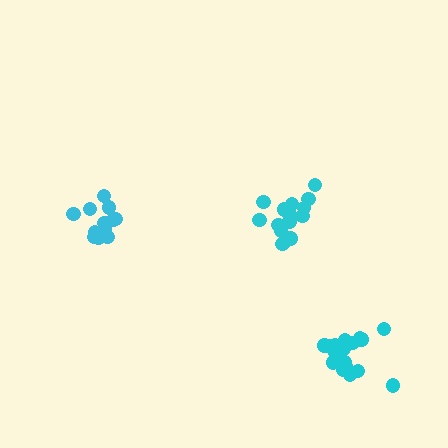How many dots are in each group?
Group 1: 12 dots, Group 2: 15 dots, Group 3: 17 dots (44 total).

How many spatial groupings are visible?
There are 3 spatial groupings.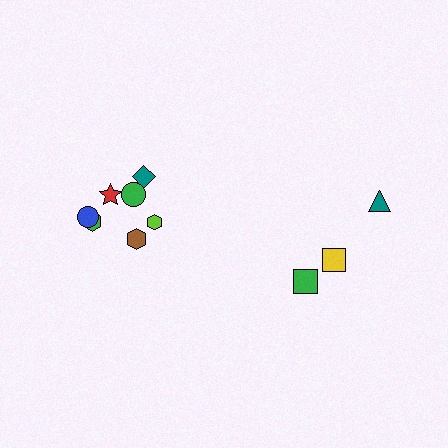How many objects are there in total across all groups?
There are 10 objects.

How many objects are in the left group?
There are 7 objects.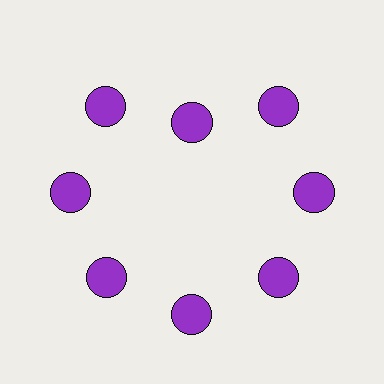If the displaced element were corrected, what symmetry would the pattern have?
It would have 8-fold rotational symmetry — the pattern would map onto itself every 45 degrees.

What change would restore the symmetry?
The symmetry would be restored by moving it outward, back onto the ring so that all 8 circles sit at equal angles and equal distance from the center.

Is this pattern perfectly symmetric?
No. The 8 purple circles are arranged in a ring, but one element near the 12 o'clock position is pulled inward toward the center, breaking the 8-fold rotational symmetry.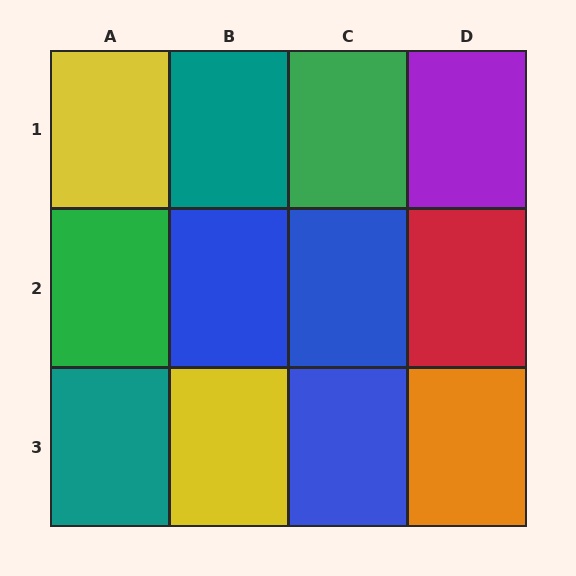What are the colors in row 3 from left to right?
Teal, yellow, blue, orange.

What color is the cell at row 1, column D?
Purple.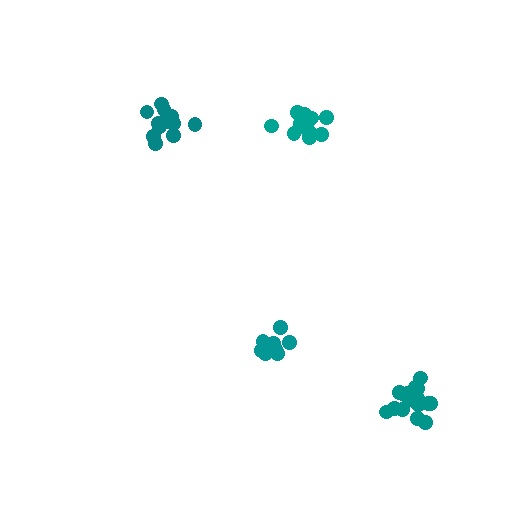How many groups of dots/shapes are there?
There are 4 groups.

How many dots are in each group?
Group 1: 15 dots, Group 2: 19 dots, Group 3: 13 dots, Group 4: 15 dots (62 total).